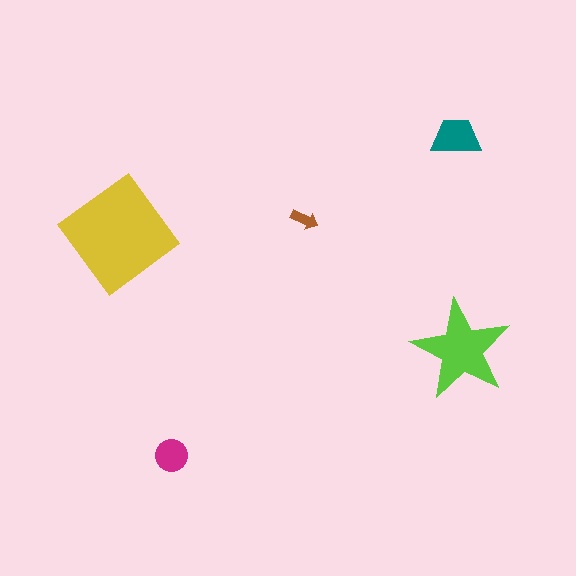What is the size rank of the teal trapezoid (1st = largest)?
3rd.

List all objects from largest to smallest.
The yellow diamond, the lime star, the teal trapezoid, the magenta circle, the brown arrow.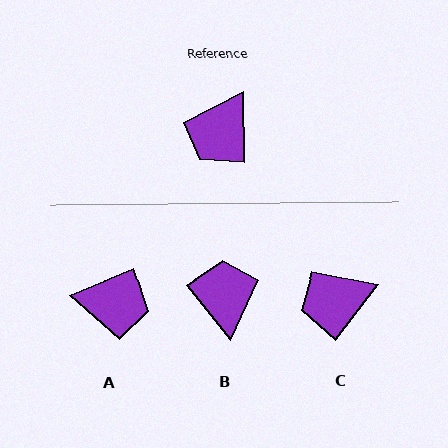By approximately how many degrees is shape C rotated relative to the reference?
Approximately 39 degrees clockwise.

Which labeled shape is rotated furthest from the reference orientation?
B, about 142 degrees away.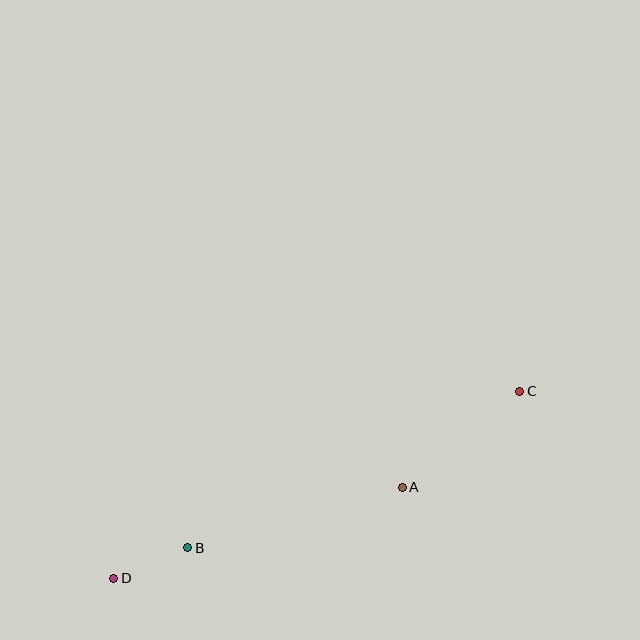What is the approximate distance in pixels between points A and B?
The distance between A and B is approximately 223 pixels.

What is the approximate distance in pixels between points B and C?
The distance between B and C is approximately 367 pixels.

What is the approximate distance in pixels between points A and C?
The distance between A and C is approximately 151 pixels.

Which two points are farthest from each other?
Points C and D are farthest from each other.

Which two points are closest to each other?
Points B and D are closest to each other.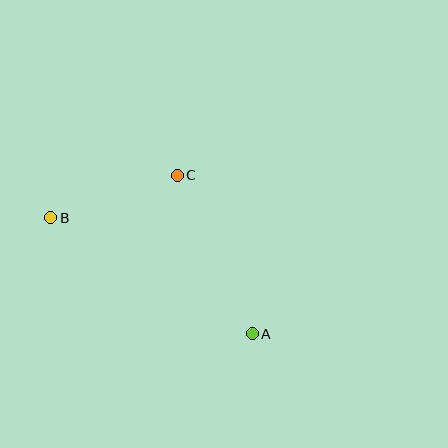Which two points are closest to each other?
Points B and C are closest to each other.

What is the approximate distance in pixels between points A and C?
The distance between A and C is approximately 175 pixels.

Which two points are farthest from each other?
Points A and B are farthest from each other.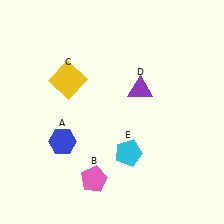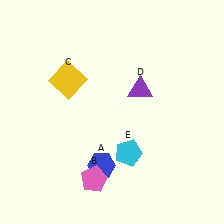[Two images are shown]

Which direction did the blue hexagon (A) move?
The blue hexagon (A) moved right.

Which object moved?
The blue hexagon (A) moved right.